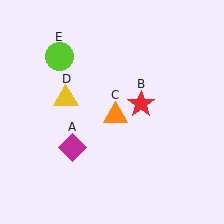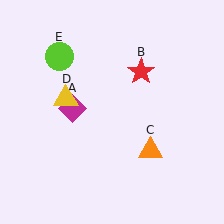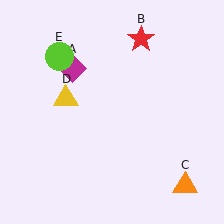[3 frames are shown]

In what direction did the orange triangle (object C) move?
The orange triangle (object C) moved down and to the right.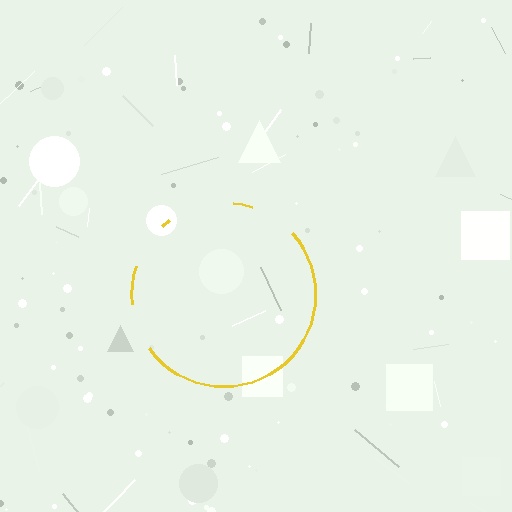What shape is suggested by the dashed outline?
The dashed outline suggests a circle.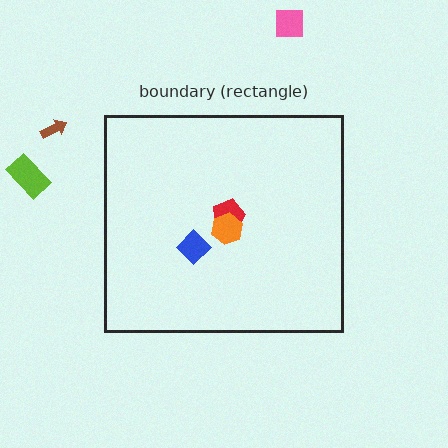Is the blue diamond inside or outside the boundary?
Inside.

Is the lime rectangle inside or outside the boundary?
Outside.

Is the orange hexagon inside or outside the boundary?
Inside.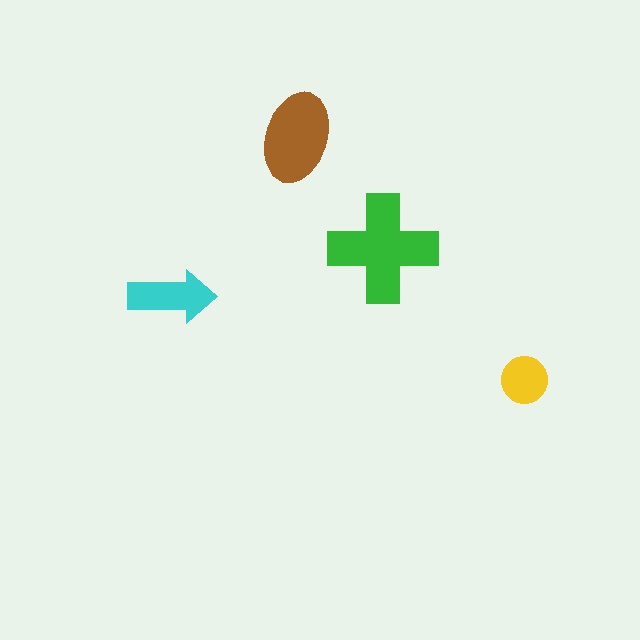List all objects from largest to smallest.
The green cross, the brown ellipse, the cyan arrow, the yellow circle.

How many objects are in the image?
There are 4 objects in the image.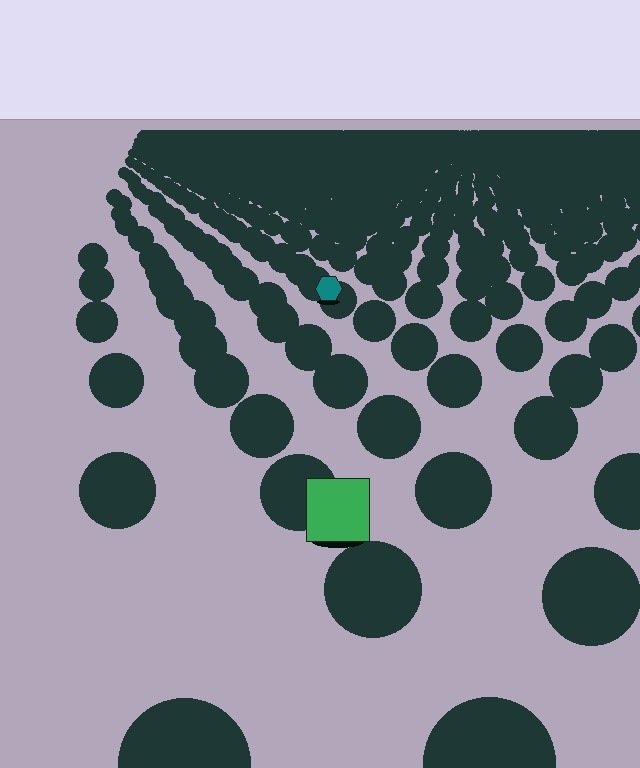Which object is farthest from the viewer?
The teal hexagon is farthest from the viewer. It appears smaller and the ground texture around it is denser.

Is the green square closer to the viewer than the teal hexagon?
Yes. The green square is closer — you can tell from the texture gradient: the ground texture is coarser near it.